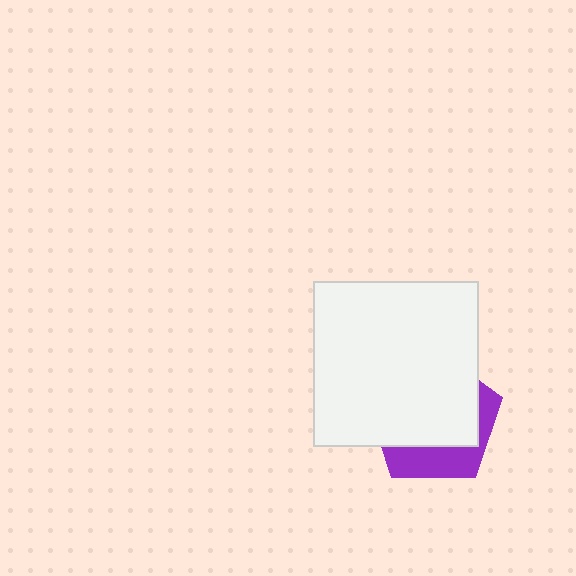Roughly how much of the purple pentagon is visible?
A small part of it is visible (roughly 31%).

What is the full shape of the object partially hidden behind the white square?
The partially hidden object is a purple pentagon.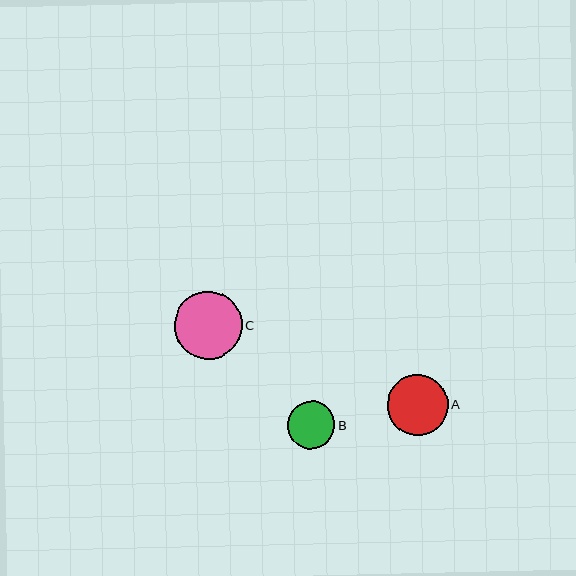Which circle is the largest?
Circle C is the largest with a size of approximately 68 pixels.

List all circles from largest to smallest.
From largest to smallest: C, A, B.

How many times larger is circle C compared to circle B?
Circle C is approximately 1.4 times the size of circle B.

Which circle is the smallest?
Circle B is the smallest with a size of approximately 48 pixels.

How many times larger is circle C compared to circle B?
Circle C is approximately 1.4 times the size of circle B.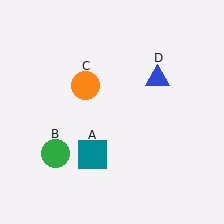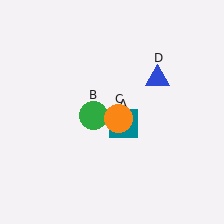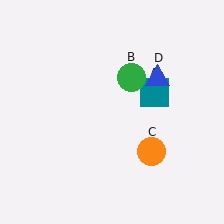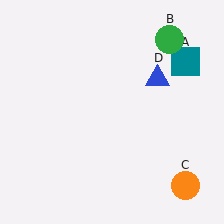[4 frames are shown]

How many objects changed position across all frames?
3 objects changed position: teal square (object A), green circle (object B), orange circle (object C).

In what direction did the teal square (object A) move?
The teal square (object A) moved up and to the right.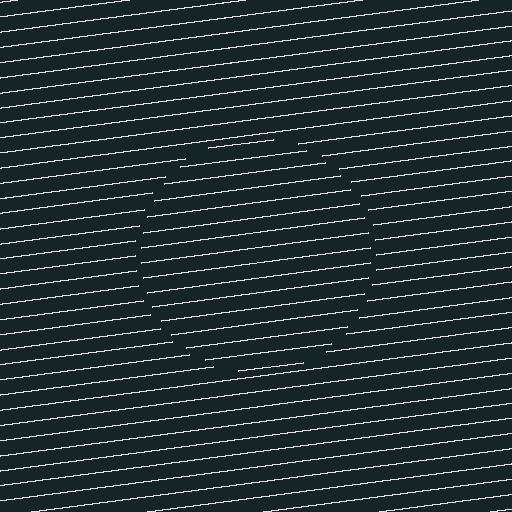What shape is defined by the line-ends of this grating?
An illusory circle. The interior of the shape contains the same grating, shifted by half a period — the contour is defined by the phase discontinuity where line-ends from the inner and outer gratings abut.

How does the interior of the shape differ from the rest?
The interior of the shape contains the same grating, shifted by half a period — the contour is defined by the phase discontinuity where line-ends from the inner and outer gratings abut.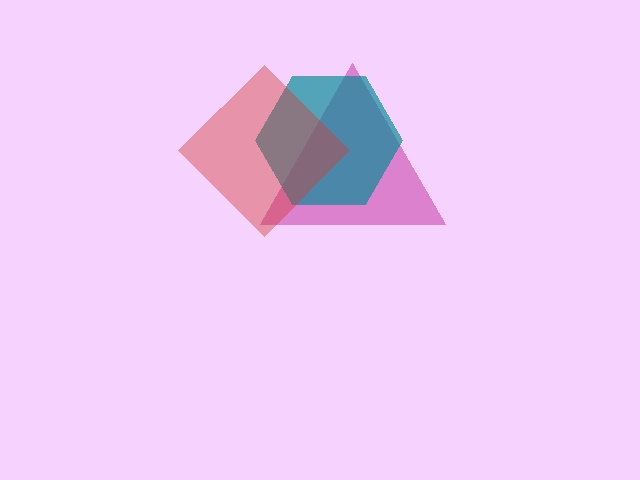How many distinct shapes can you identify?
There are 3 distinct shapes: a magenta triangle, a teal hexagon, a red diamond.